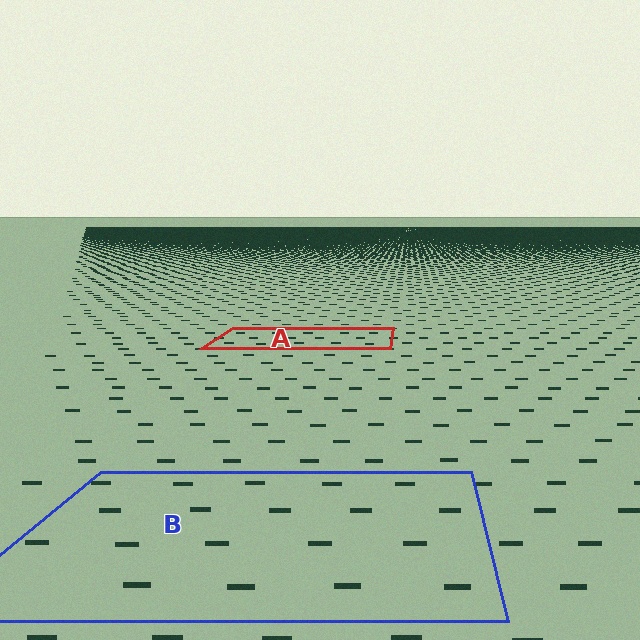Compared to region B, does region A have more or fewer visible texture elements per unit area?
Region A has more texture elements per unit area — they are packed more densely because it is farther away.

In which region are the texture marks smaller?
The texture marks are smaller in region A, because it is farther away.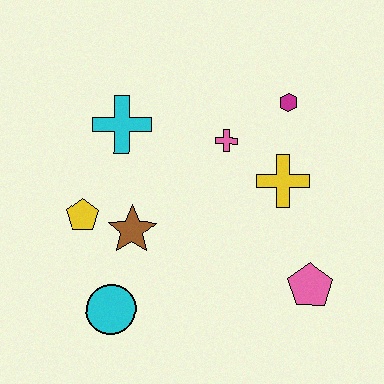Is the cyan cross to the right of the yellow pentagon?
Yes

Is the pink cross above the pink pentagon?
Yes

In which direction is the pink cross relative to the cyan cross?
The pink cross is to the right of the cyan cross.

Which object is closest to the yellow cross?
The pink cross is closest to the yellow cross.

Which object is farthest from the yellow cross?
The cyan circle is farthest from the yellow cross.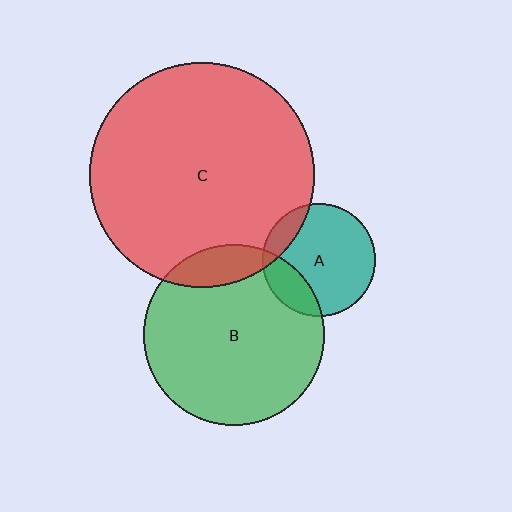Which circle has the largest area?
Circle C (red).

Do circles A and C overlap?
Yes.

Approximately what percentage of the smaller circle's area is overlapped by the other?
Approximately 15%.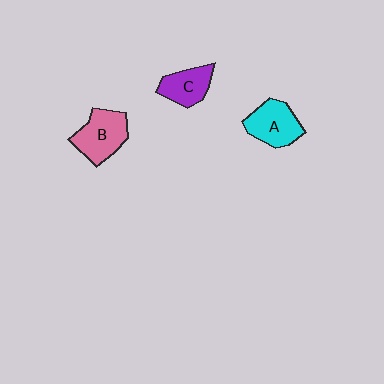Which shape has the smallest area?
Shape C (purple).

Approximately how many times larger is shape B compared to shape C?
Approximately 1.4 times.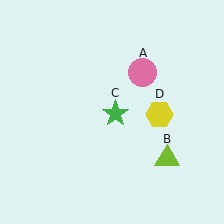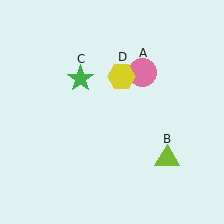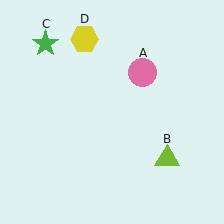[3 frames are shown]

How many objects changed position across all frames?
2 objects changed position: green star (object C), yellow hexagon (object D).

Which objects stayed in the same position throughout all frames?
Pink circle (object A) and lime triangle (object B) remained stationary.